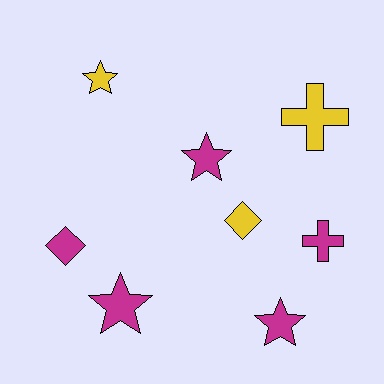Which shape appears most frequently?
Star, with 4 objects.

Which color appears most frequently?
Magenta, with 5 objects.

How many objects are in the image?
There are 8 objects.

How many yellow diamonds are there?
There is 1 yellow diamond.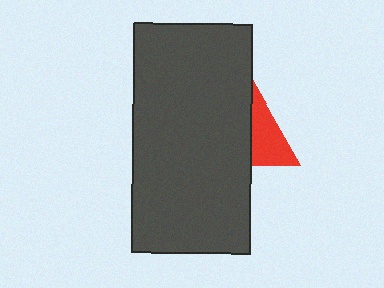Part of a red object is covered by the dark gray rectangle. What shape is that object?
It is a triangle.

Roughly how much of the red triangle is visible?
A small part of it is visible (roughly 37%).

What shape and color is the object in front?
The object in front is a dark gray rectangle.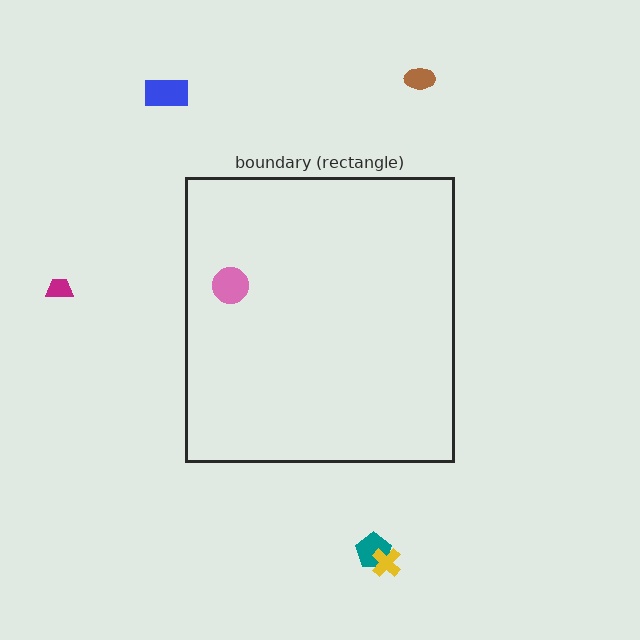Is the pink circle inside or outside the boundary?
Inside.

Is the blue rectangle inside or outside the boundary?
Outside.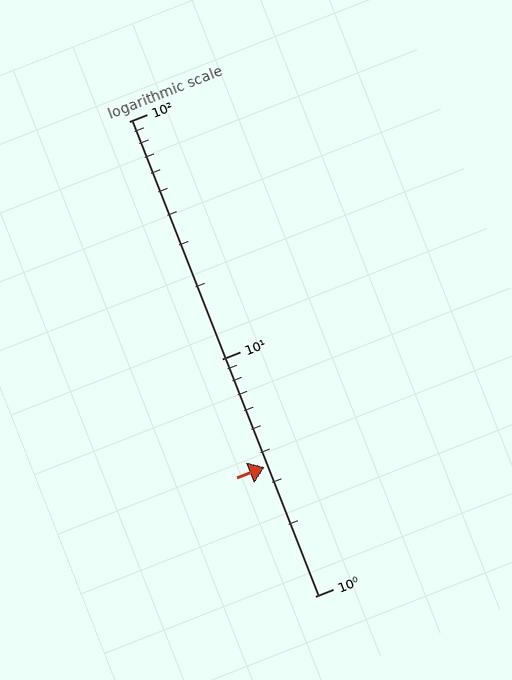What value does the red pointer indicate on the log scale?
The pointer indicates approximately 3.5.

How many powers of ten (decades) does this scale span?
The scale spans 2 decades, from 1 to 100.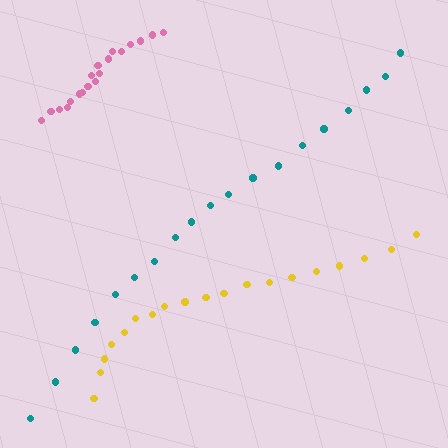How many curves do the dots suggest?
There are 3 distinct paths.